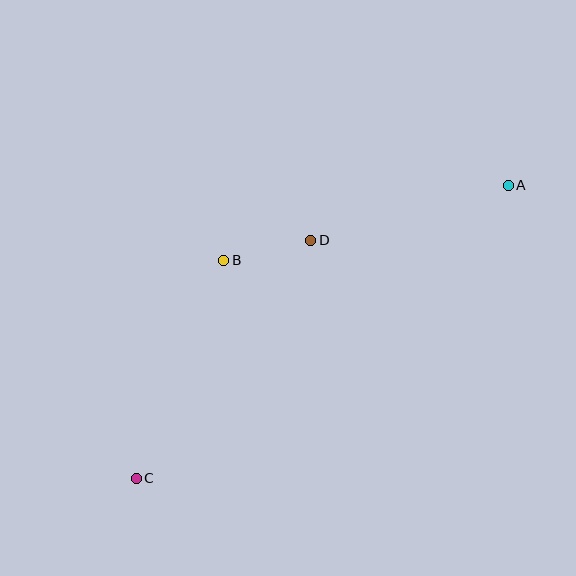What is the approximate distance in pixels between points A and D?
The distance between A and D is approximately 205 pixels.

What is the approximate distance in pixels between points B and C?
The distance between B and C is approximately 235 pixels.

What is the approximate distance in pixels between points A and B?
The distance between A and B is approximately 294 pixels.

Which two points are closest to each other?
Points B and D are closest to each other.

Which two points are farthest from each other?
Points A and C are farthest from each other.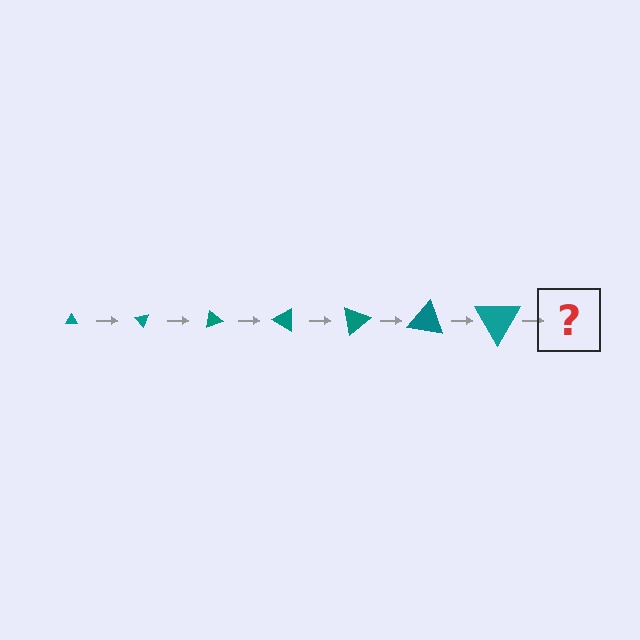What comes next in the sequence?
The next element should be a triangle, larger than the previous one and rotated 350 degrees from the start.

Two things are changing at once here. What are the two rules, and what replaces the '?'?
The two rules are that the triangle grows larger each step and it rotates 50 degrees each step. The '?' should be a triangle, larger than the previous one and rotated 350 degrees from the start.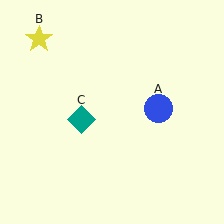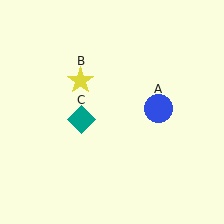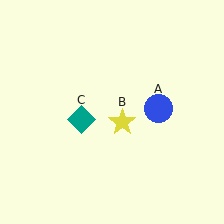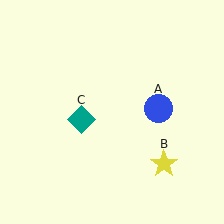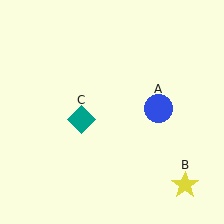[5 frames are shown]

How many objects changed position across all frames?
1 object changed position: yellow star (object B).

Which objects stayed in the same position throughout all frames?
Blue circle (object A) and teal diamond (object C) remained stationary.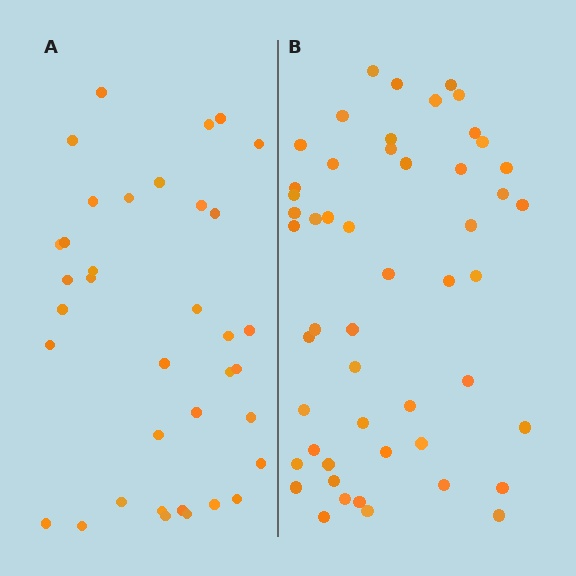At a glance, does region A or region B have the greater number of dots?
Region B (the right region) has more dots.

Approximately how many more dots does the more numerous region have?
Region B has approximately 15 more dots than region A.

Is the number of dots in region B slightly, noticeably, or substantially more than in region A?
Region B has noticeably more, but not dramatically so. The ratio is roughly 1.4 to 1.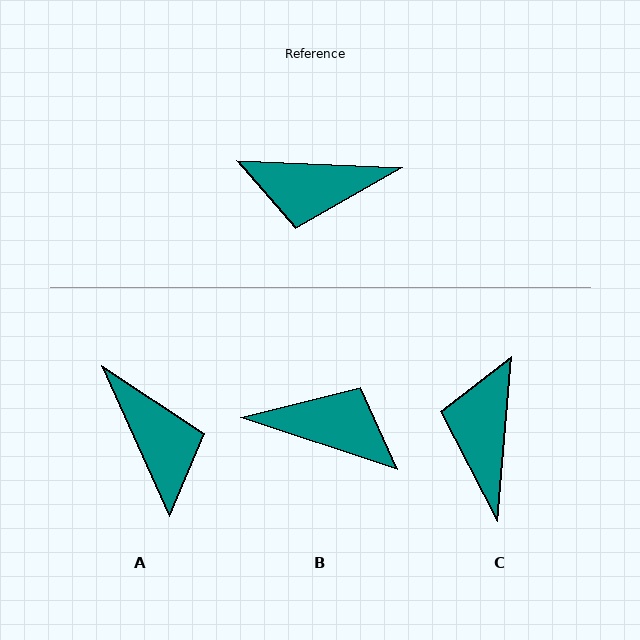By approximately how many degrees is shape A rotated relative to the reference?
Approximately 117 degrees counter-clockwise.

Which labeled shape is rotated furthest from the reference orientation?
B, about 164 degrees away.